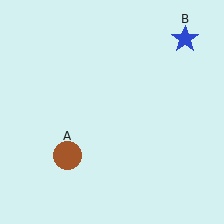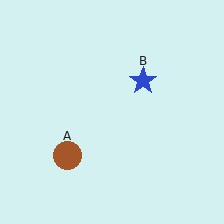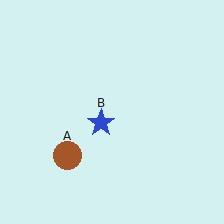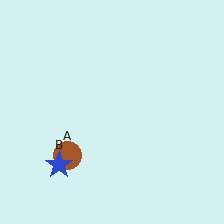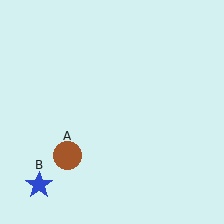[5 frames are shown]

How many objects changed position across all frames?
1 object changed position: blue star (object B).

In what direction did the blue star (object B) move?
The blue star (object B) moved down and to the left.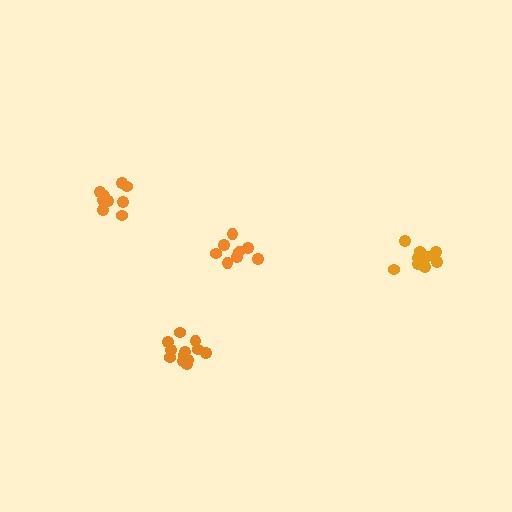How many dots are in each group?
Group 1: 9 dots, Group 2: 9 dots, Group 3: 13 dots, Group 4: 12 dots (43 total).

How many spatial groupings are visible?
There are 4 spatial groupings.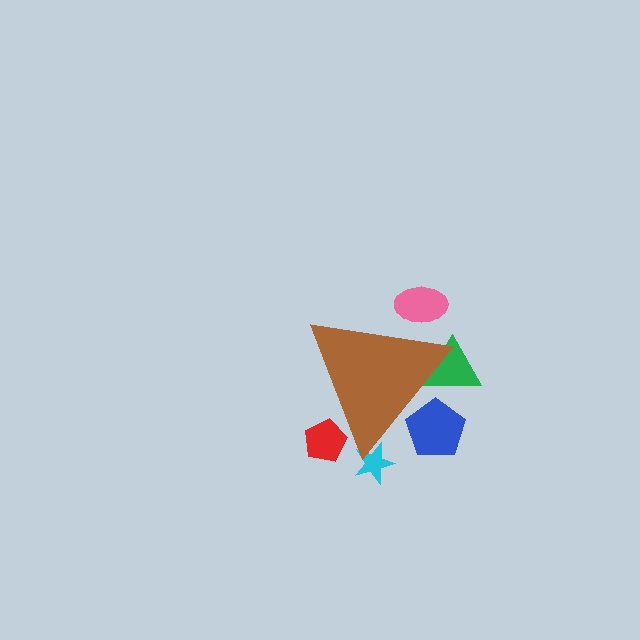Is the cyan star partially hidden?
Yes, the cyan star is partially hidden behind the brown triangle.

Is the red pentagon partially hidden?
Yes, the red pentagon is partially hidden behind the brown triangle.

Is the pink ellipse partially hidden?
Yes, the pink ellipse is partially hidden behind the brown triangle.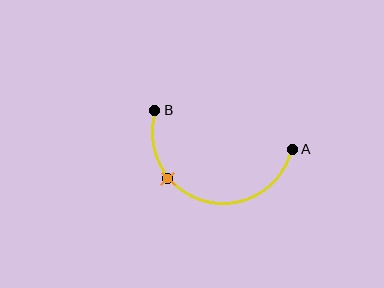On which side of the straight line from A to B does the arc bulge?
The arc bulges below the straight line connecting A and B.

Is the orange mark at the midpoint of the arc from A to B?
No. The orange mark lies on the arc but is closer to endpoint B. The arc midpoint would be at the point on the curve equidistant along the arc from both A and B.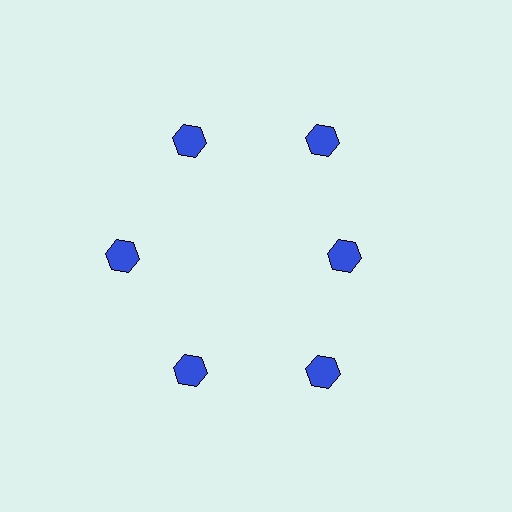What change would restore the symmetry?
The symmetry would be restored by moving it outward, back onto the ring so that all 6 hexagons sit at equal angles and equal distance from the center.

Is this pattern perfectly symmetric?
No. The 6 blue hexagons are arranged in a ring, but one element near the 3 o'clock position is pulled inward toward the center, breaking the 6-fold rotational symmetry.